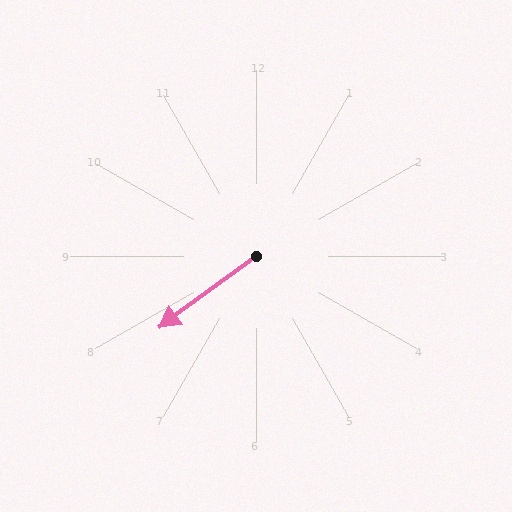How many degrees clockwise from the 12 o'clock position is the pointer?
Approximately 234 degrees.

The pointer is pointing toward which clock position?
Roughly 8 o'clock.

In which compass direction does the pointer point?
Southwest.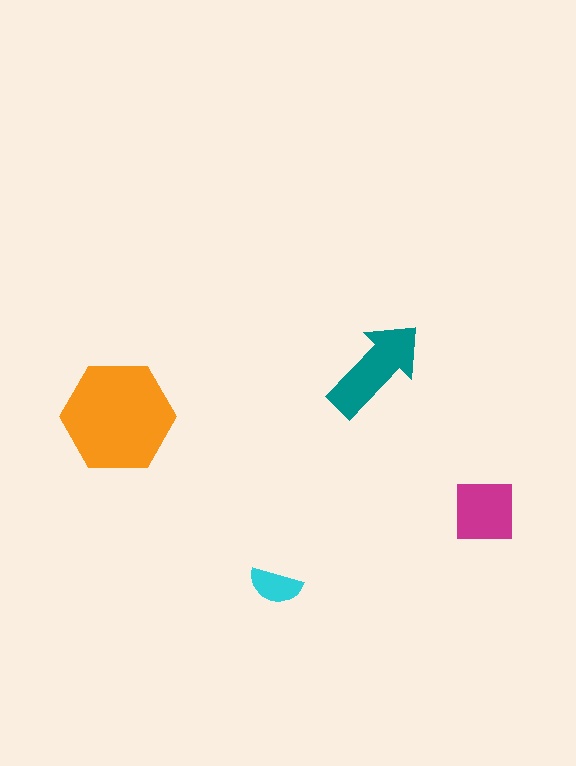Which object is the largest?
The orange hexagon.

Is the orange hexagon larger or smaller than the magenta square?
Larger.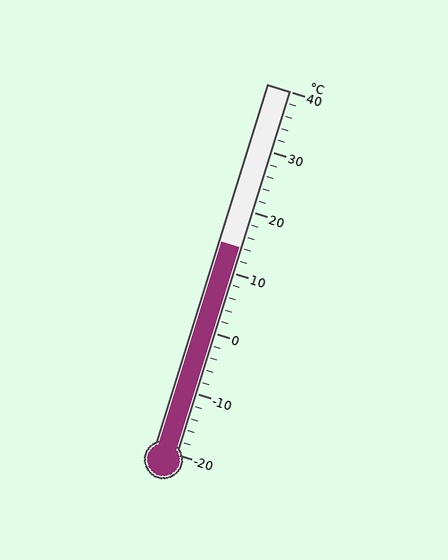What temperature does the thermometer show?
The thermometer shows approximately 14°C.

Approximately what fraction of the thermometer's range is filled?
The thermometer is filled to approximately 55% of its range.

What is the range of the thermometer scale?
The thermometer scale ranges from -20°C to 40°C.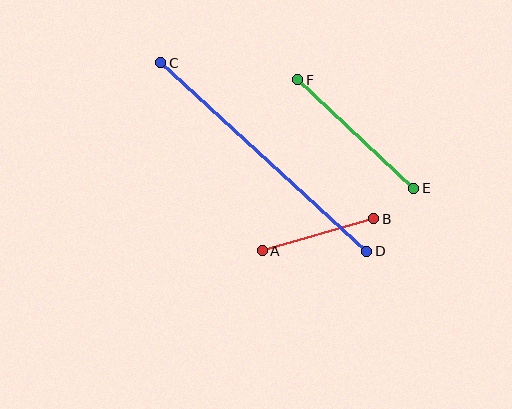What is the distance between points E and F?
The distance is approximately 159 pixels.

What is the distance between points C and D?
The distance is approximately 279 pixels.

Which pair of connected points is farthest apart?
Points C and D are farthest apart.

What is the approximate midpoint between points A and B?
The midpoint is at approximately (318, 235) pixels.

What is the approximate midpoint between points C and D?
The midpoint is at approximately (264, 157) pixels.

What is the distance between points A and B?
The distance is approximately 116 pixels.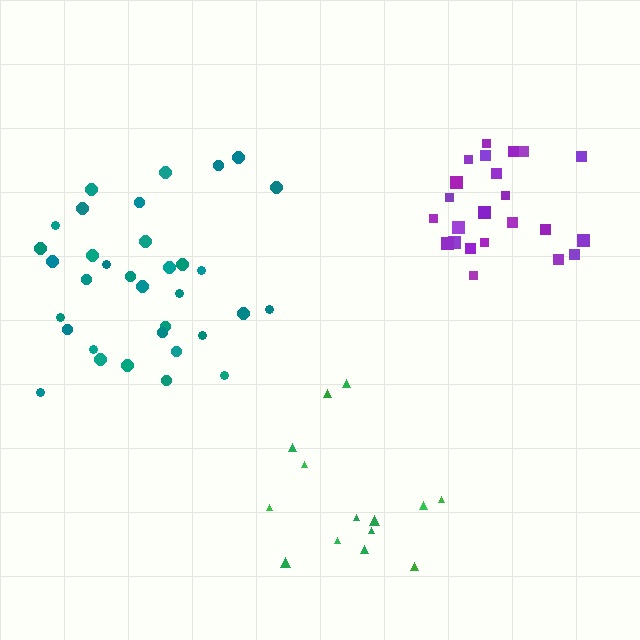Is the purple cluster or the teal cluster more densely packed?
Purple.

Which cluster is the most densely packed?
Purple.